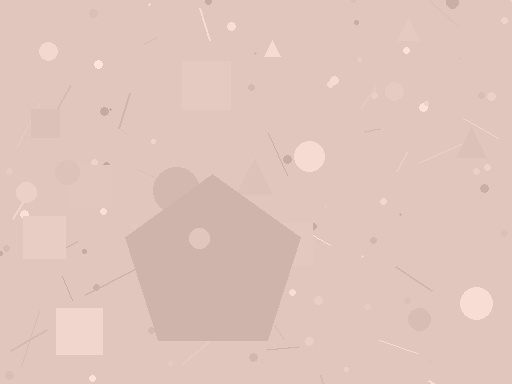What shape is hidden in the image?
A pentagon is hidden in the image.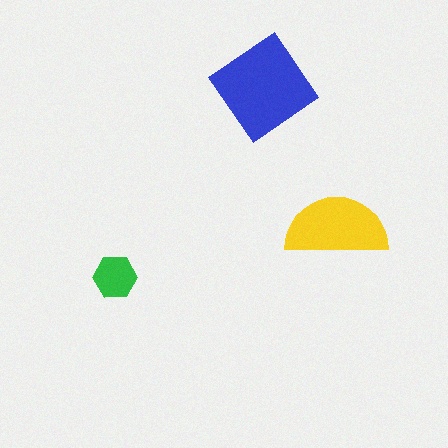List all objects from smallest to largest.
The green hexagon, the yellow semicircle, the blue diamond.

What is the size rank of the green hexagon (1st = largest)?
3rd.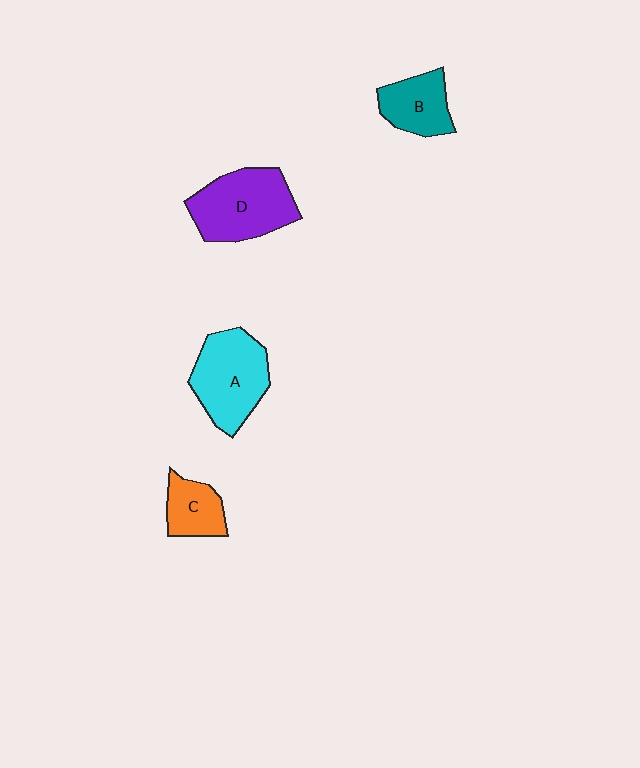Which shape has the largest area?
Shape D (purple).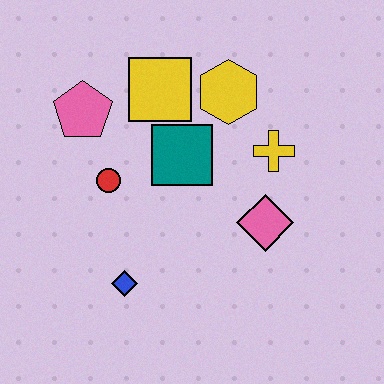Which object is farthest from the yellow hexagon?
The blue diamond is farthest from the yellow hexagon.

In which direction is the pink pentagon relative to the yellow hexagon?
The pink pentagon is to the left of the yellow hexagon.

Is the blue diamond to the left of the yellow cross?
Yes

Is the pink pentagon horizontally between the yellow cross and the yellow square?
No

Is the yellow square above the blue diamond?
Yes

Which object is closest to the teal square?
The yellow square is closest to the teal square.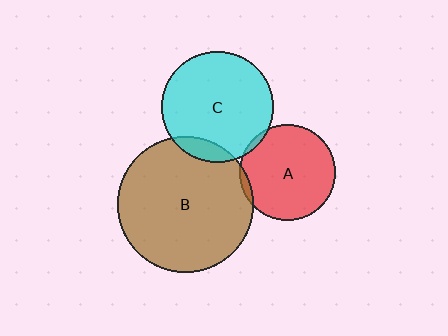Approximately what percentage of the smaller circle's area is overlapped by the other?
Approximately 10%.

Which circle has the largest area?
Circle B (brown).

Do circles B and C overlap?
Yes.